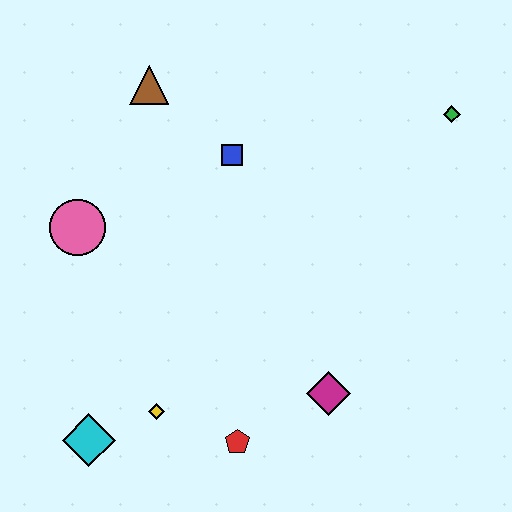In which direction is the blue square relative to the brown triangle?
The blue square is to the right of the brown triangle.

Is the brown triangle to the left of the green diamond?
Yes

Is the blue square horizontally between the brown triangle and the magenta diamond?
Yes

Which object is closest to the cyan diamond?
The yellow diamond is closest to the cyan diamond.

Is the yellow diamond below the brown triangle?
Yes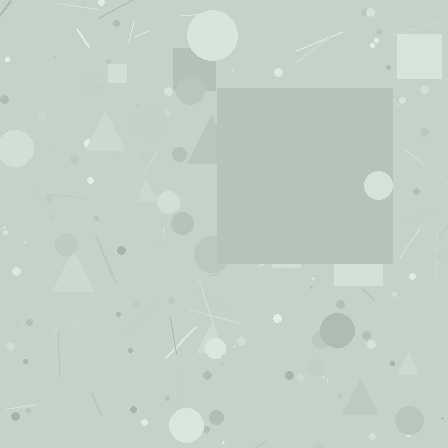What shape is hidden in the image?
A square is hidden in the image.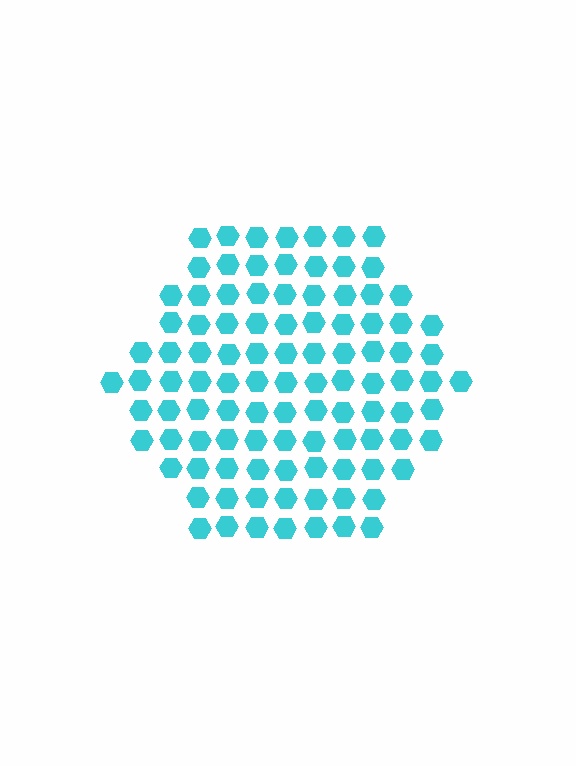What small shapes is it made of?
It is made of small hexagons.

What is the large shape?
The large shape is a hexagon.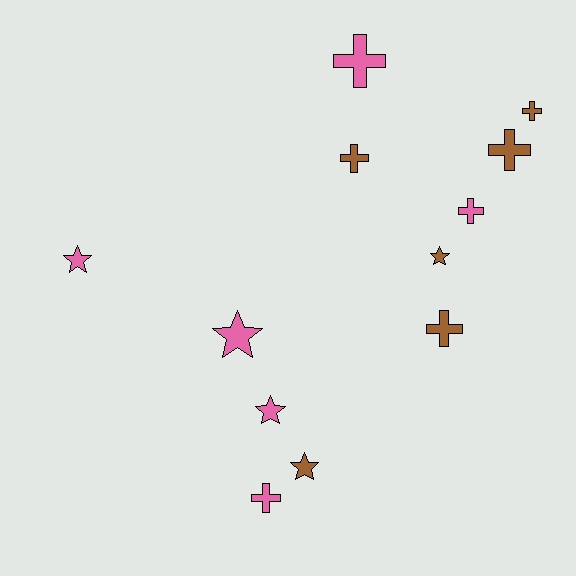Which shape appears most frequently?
Cross, with 7 objects.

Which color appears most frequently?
Brown, with 6 objects.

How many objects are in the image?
There are 12 objects.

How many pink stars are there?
There are 3 pink stars.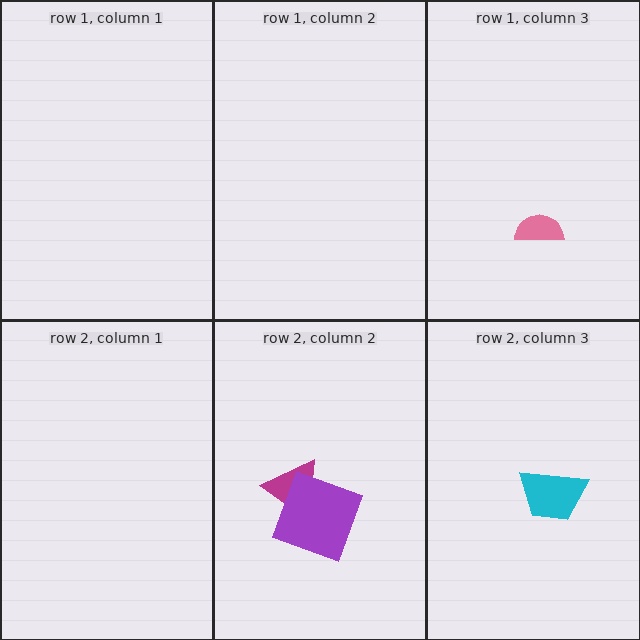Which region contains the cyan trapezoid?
The row 2, column 3 region.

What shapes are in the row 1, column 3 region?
The pink semicircle.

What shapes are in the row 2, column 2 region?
The magenta triangle, the purple square.